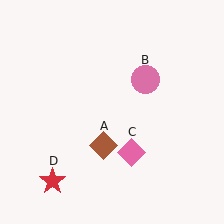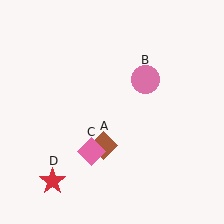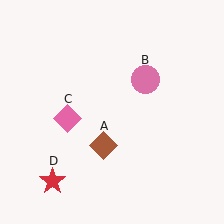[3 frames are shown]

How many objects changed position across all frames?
1 object changed position: pink diamond (object C).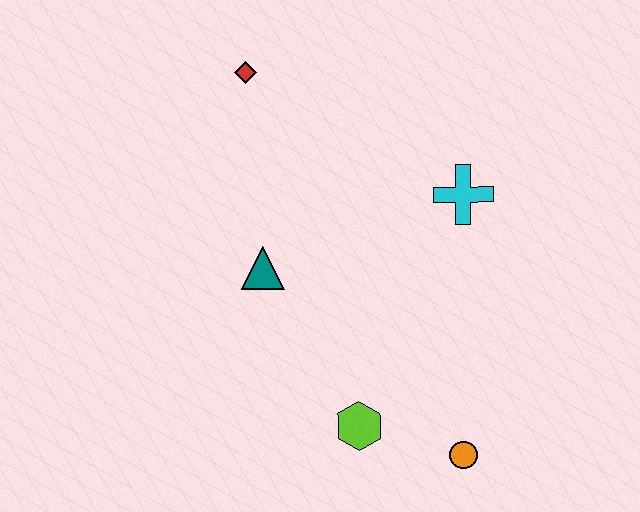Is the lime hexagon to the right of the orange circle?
No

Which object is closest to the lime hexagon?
The orange circle is closest to the lime hexagon.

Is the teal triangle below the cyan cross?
Yes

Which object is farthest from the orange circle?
The red diamond is farthest from the orange circle.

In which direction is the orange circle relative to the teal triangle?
The orange circle is to the right of the teal triangle.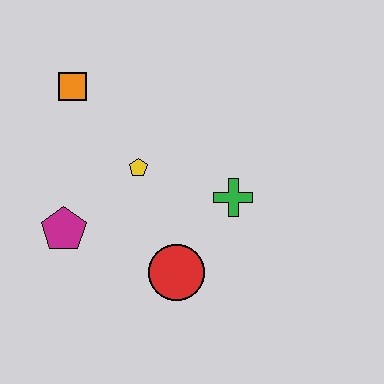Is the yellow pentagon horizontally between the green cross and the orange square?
Yes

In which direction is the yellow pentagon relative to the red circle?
The yellow pentagon is above the red circle.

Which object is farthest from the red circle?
The orange square is farthest from the red circle.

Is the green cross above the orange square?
No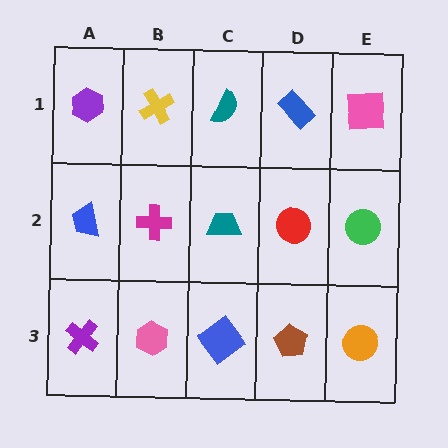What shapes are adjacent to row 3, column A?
A blue trapezoid (row 2, column A), a pink hexagon (row 3, column B).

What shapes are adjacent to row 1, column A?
A blue trapezoid (row 2, column A), a yellow cross (row 1, column B).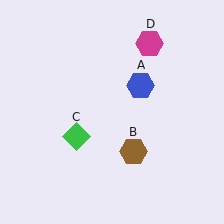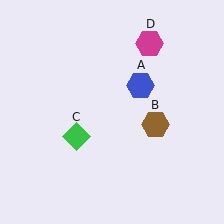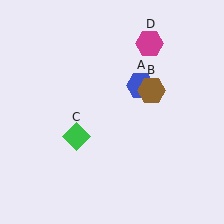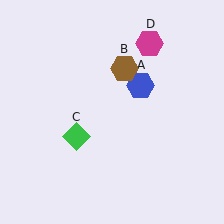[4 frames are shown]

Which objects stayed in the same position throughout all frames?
Blue hexagon (object A) and green diamond (object C) and magenta hexagon (object D) remained stationary.